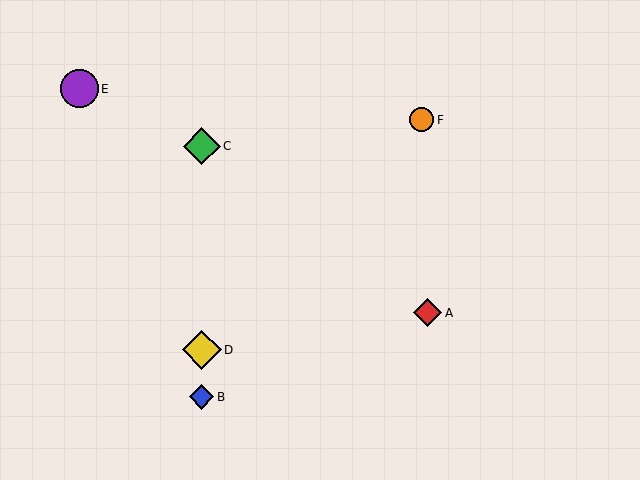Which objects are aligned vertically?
Objects B, C, D are aligned vertically.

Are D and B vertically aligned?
Yes, both are at x≈202.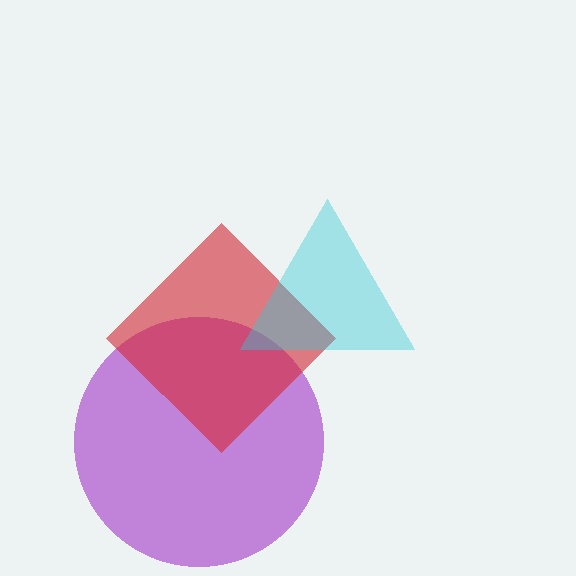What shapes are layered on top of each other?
The layered shapes are: a purple circle, a red diamond, a cyan triangle.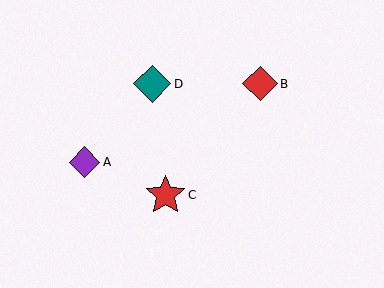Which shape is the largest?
The red star (labeled C) is the largest.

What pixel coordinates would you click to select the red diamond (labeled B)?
Click at (260, 84) to select the red diamond B.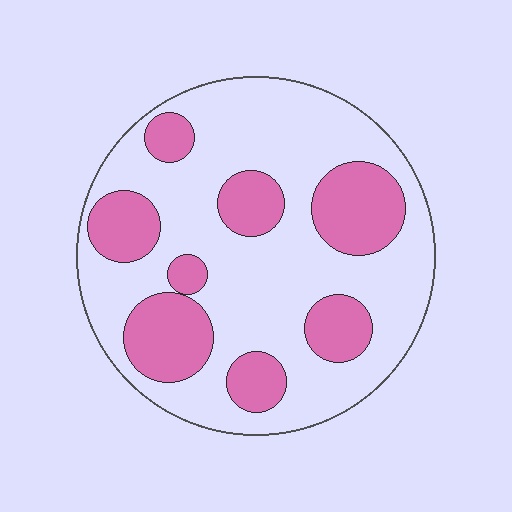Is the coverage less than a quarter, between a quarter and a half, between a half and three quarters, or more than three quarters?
Between a quarter and a half.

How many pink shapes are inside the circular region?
8.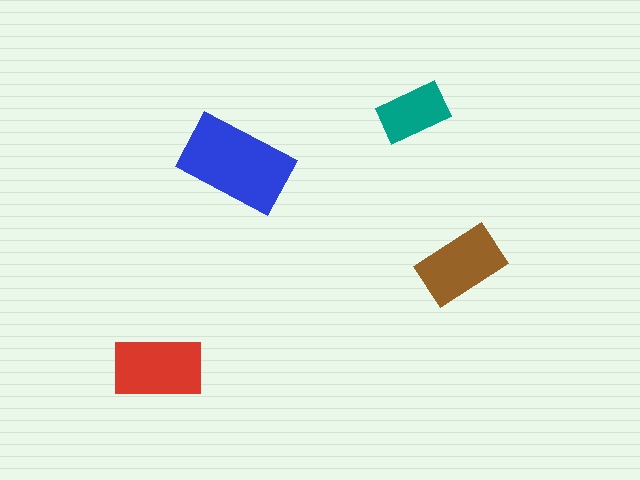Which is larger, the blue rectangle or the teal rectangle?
The blue one.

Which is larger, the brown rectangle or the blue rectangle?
The blue one.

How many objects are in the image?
There are 4 objects in the image.